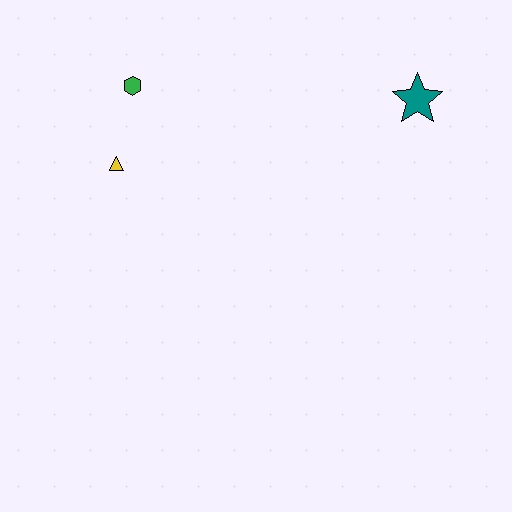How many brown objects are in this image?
There are no brown objects.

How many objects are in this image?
There are 3 objects.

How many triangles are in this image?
There is 1 triangle.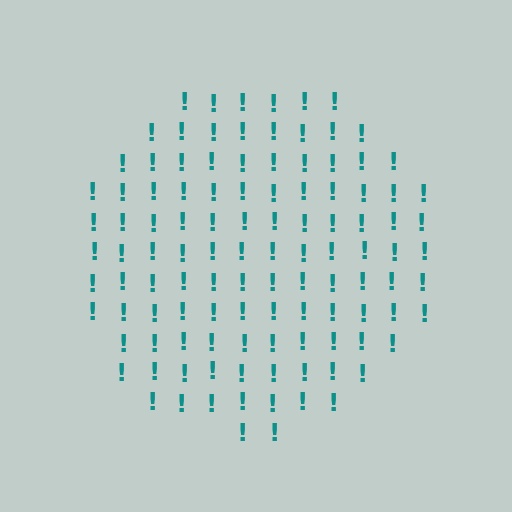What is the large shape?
The large shape is a circle.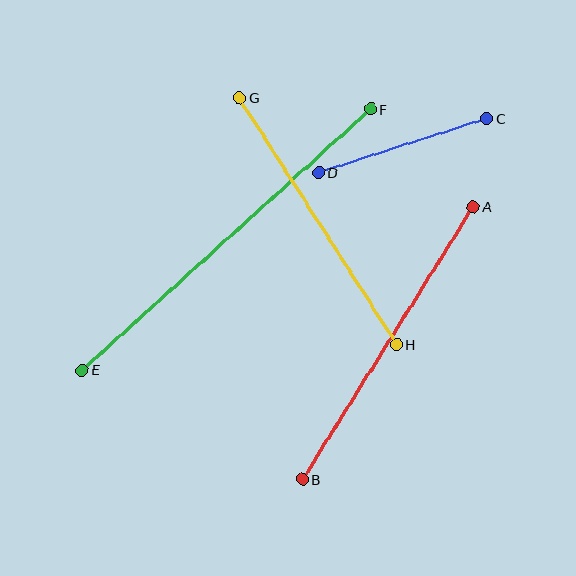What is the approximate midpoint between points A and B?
The midpoint is at approximately (388, 343) pixels.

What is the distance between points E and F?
The distance is approximately 389 pixels.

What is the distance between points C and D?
The distance is approximately 176 pixels.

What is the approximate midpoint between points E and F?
The midpoint is at approximately (227, 240) pixels.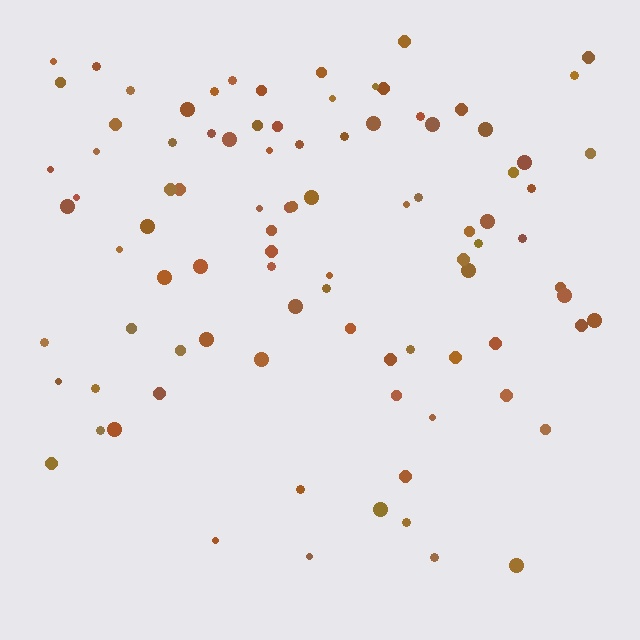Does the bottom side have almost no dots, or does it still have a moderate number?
Still a moderate number, just noticeably fewer than the top.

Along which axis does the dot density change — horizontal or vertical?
Vertical.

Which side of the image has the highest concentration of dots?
The top.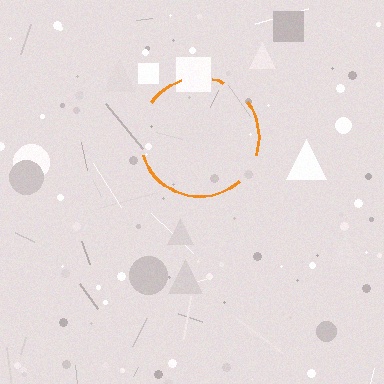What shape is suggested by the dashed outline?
The dashed outline suggests a circle.